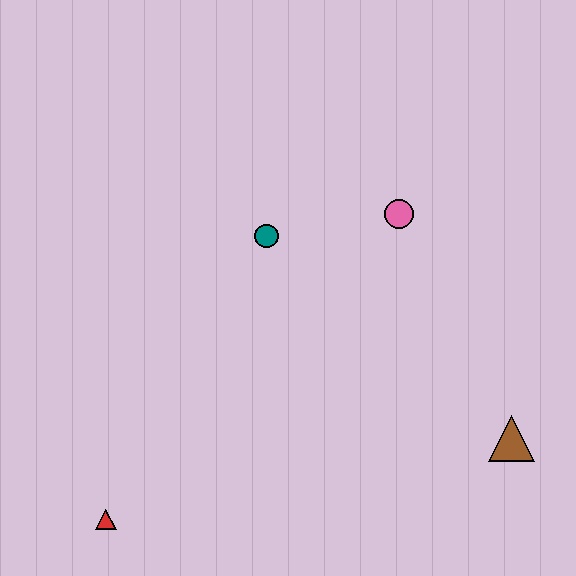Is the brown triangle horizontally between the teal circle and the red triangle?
No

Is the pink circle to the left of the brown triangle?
Yes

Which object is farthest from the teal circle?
The red triangle is farthest from the teal circle.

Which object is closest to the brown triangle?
The pink circle is closest to the brown triangle.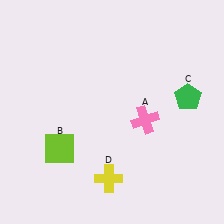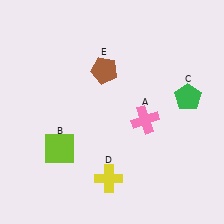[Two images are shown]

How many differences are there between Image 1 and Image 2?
There is 1 difference between the two images.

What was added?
A brown pentagon (E) was added in Image 2.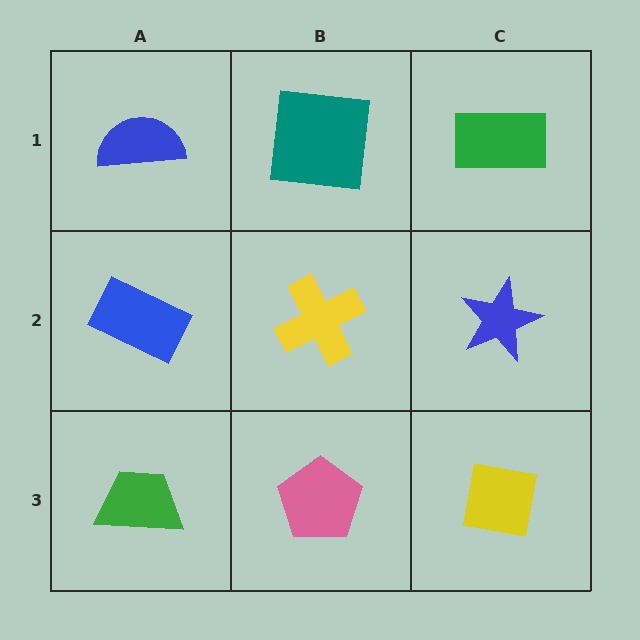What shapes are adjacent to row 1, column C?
A blue star (row 2, column C), a teal square (row 1, column B).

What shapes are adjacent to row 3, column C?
A blue star (row 2, column C), a pink pentagon (row 3, column B).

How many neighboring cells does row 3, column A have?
2.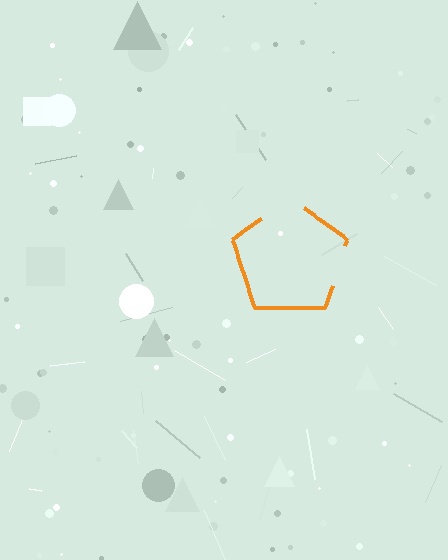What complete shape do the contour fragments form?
The contour fragments form a pentagon.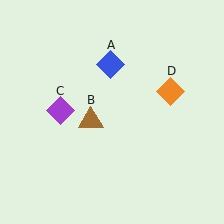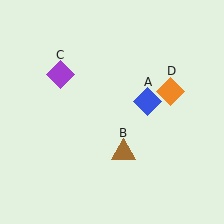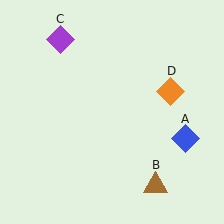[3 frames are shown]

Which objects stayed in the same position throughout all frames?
Orange diamond (object D) remained stationary.